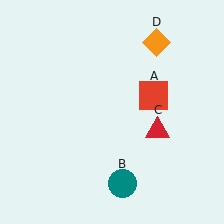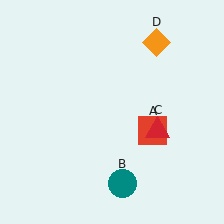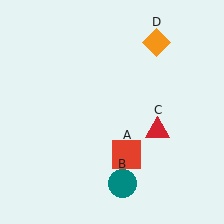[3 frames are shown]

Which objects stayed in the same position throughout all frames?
Teal circle (object B) and red triangle (object C) and orange diamond (object D) remained stationary.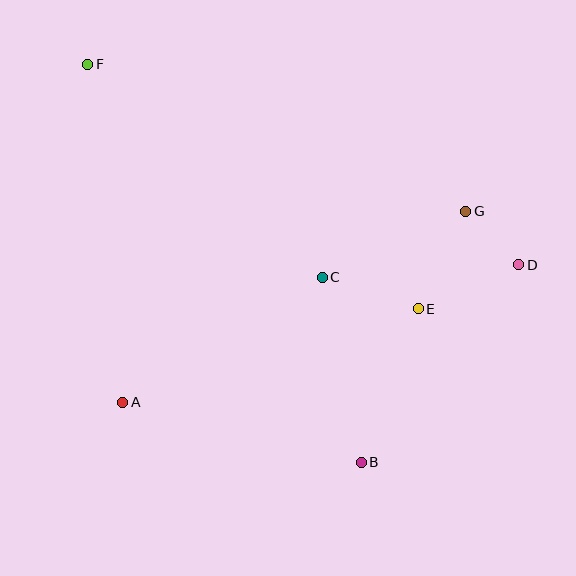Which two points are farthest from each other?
Points B and F are farthest from each other.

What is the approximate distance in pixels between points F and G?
The distance between F and G is approximately 405 pixels.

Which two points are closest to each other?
Points D and G are closest to each other.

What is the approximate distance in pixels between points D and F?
The distance between D and F is approximately 475 pixels.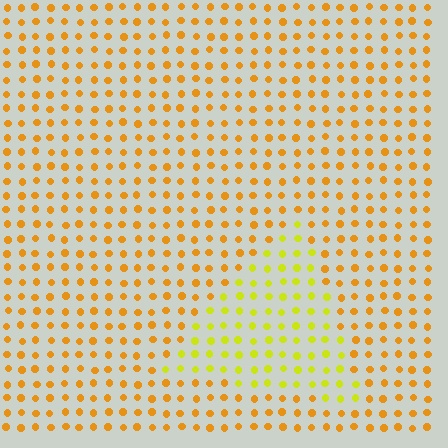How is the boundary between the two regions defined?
The boundary is defined purely by a slight shift in hue (about 32 degrees). Spacing, size, and orientation are identical on both sides.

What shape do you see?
I see a triangle.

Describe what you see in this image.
The image is filled with small orange elements in a uniform arrangement. A triangle-shaped region is visible where the elements are tinted to a slightly different hue, forming a subtle color boundary.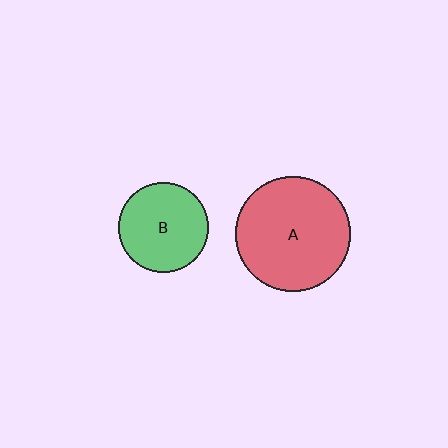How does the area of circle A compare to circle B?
Approximately 1.6 times.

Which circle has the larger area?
Circle A (red).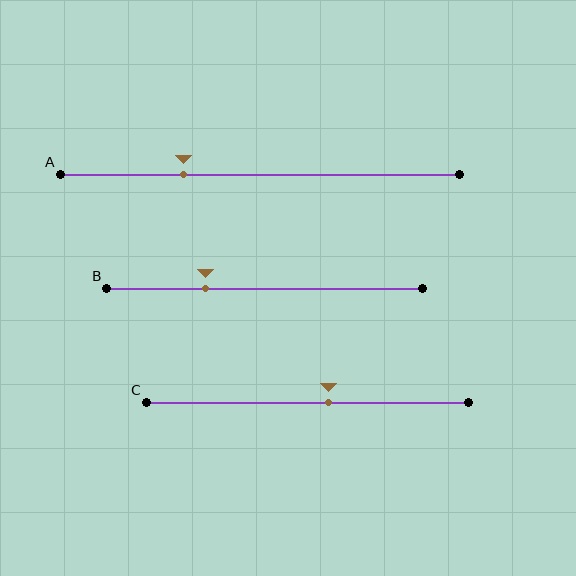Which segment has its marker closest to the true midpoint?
Segment C has its marker closest to the true midpoint.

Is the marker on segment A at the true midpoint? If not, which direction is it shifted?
No, the marker on segment A is shifted to the left by about 19% of the segment length.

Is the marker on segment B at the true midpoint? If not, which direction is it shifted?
No, the marker on segment B is shifted to the left by about 19% of the segment length.